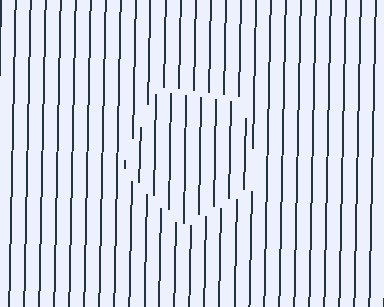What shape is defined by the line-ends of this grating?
An illusory pentagon. The interior of the shape contains the same grating, shifted by half a period — the contour is defined by the phase discontinuity where line-ends from the inner and outer gratings abut.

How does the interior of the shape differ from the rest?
The interior of the shape contains the same grating, shifted by half a period — the contour is defined by the phase discontinuity where line-ends from the inner and outer gratings abut.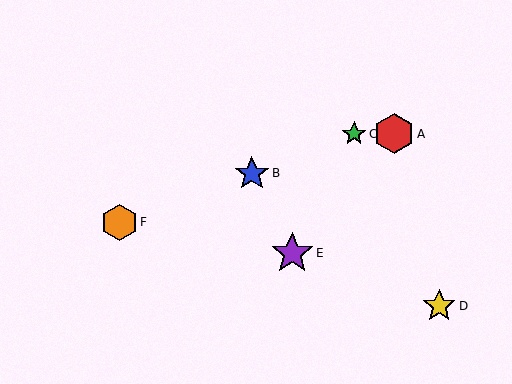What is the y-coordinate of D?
Object D is at y≈306.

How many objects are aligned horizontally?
2 objects (A, C) are aligned horizontally.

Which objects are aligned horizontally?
Objects A, C are aligned horizontally.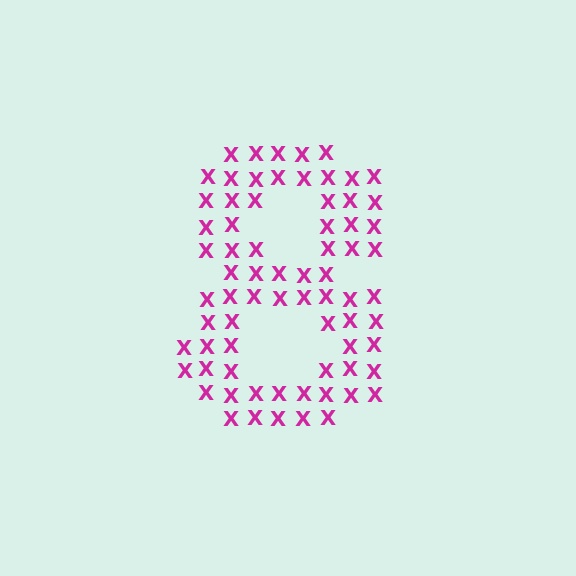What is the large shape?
The large shape is the digit 8.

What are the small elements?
The small elements are letter X's.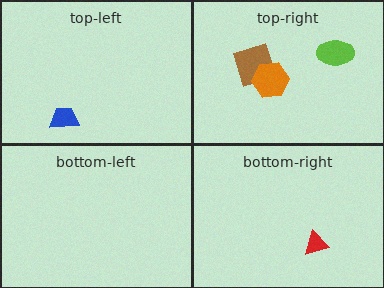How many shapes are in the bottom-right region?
1.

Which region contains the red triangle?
The bottom-right region.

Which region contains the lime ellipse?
The top-right region.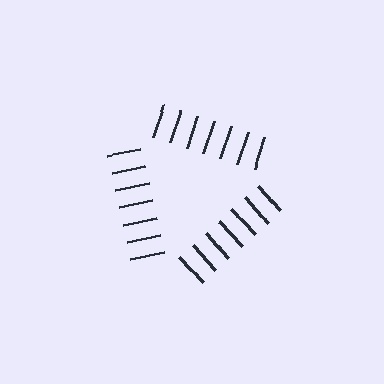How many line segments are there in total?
21 — 7 along each of the 3 edges.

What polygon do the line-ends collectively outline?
An illusory triangle — the line segments terminate on its edges but no continuous stroke is drawn.